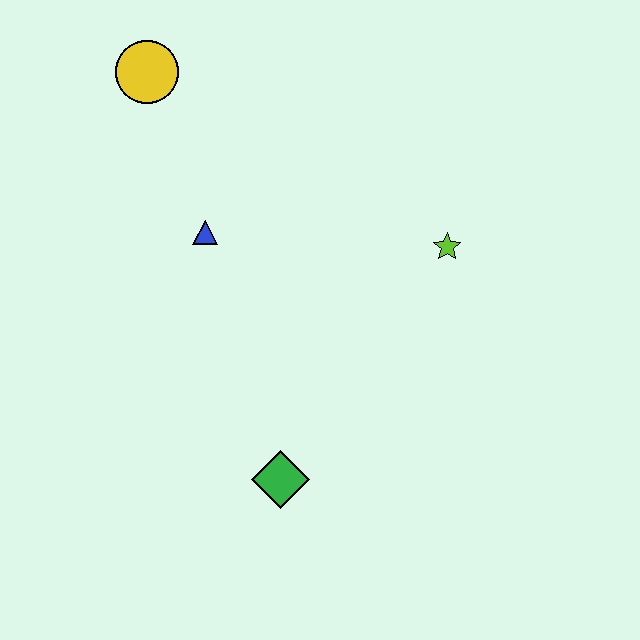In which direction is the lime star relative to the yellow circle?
The lime star is to the right of the yellow circle.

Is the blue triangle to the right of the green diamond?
No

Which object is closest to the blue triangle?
The yellow circle is closest to the blue triangle.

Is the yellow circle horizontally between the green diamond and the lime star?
No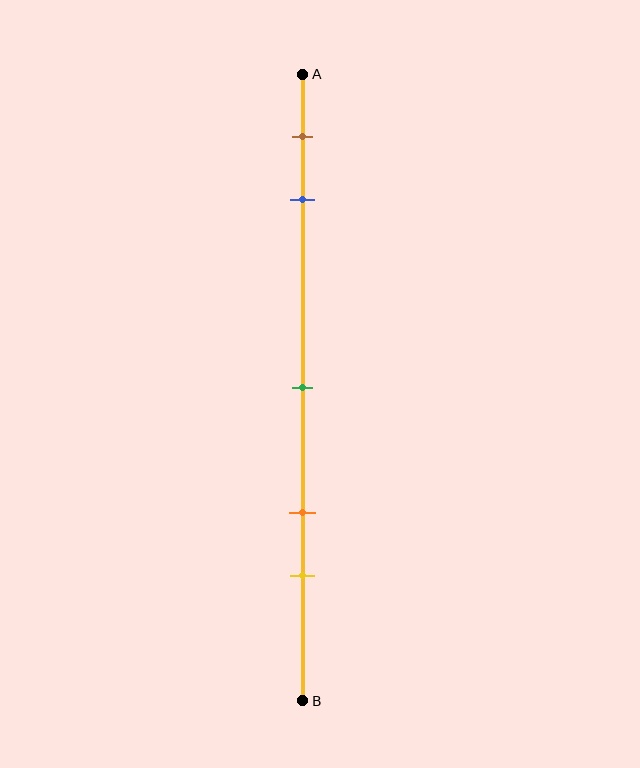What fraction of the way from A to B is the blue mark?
The blue mark is approximately 20% (0.2) of the way from A to B.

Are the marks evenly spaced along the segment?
No, the marks are not evenly spaced.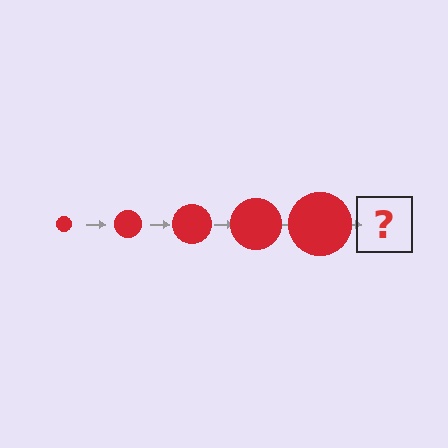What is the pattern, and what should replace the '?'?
The pattern is that the circle gets progressively larger each step. The '?' should be a red circle, larger than the previous one.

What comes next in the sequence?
The next element should be a red circle, larger than the previous one.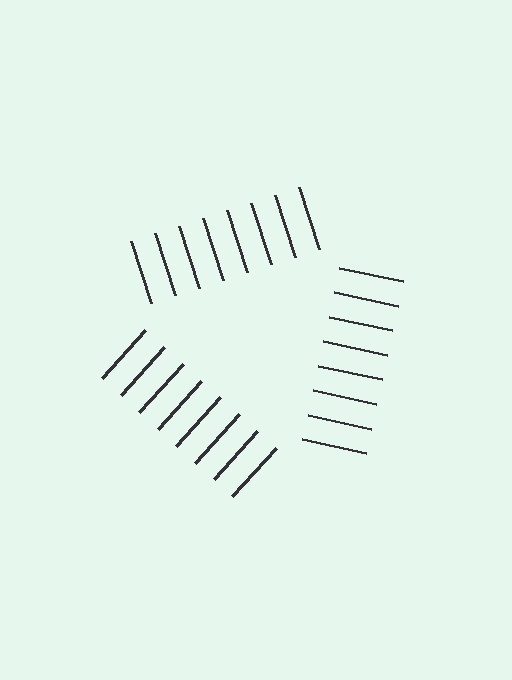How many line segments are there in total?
24 — 8 along each of the 3 edges.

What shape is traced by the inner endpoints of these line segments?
An illusory triangle — the line segments terminate on its edges but no continuous stroke is drawn.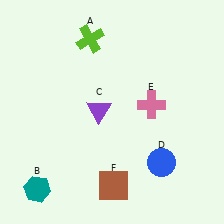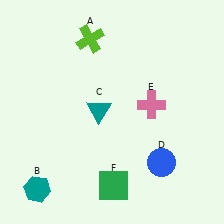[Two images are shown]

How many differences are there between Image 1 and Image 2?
There are 2 differences between the two images.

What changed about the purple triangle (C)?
In Image 1, C is purple. In Image 2, it changed to teal.